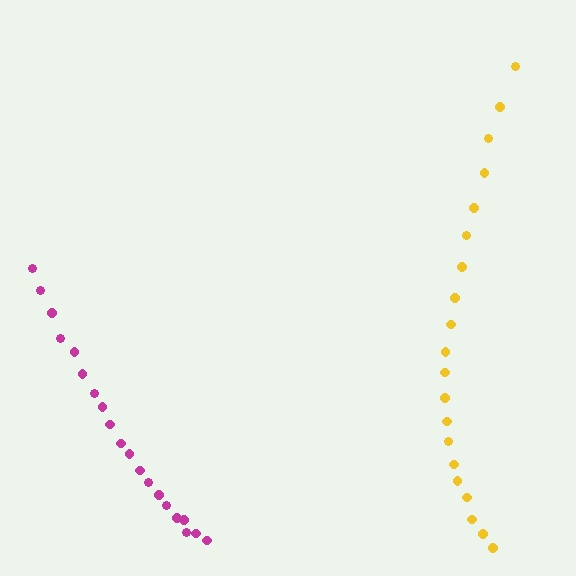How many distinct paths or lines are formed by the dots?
There are 2 distinct paths.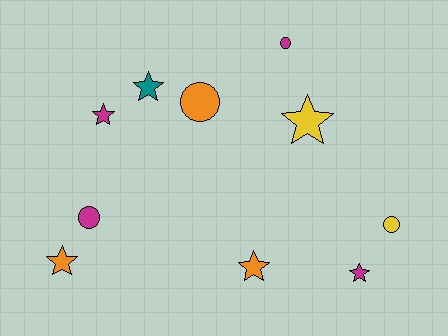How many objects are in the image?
There are 10 objects.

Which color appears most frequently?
Magenta, with 4 objects.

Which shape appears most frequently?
Star, with 6 objects.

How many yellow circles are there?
There is 1 yellow circle.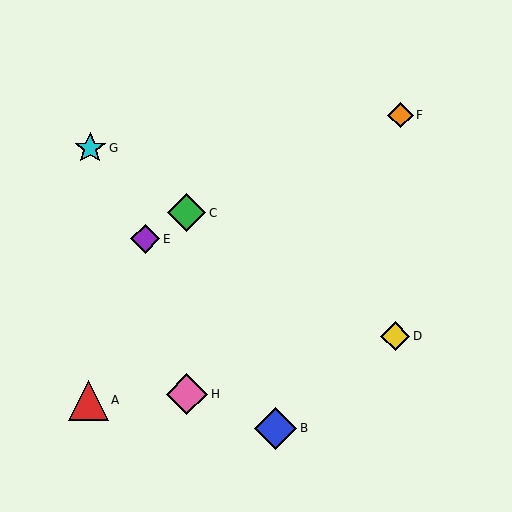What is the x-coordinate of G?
Object G is at x≈90.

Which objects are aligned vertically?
Objects C, H are aligned vertically.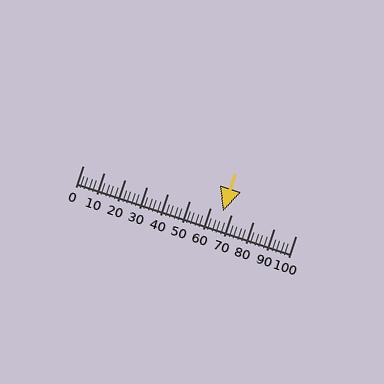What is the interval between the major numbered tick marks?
The major tick marks are spaced 10 units apart.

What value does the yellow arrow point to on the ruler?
The yellow arrow points to approximately 66.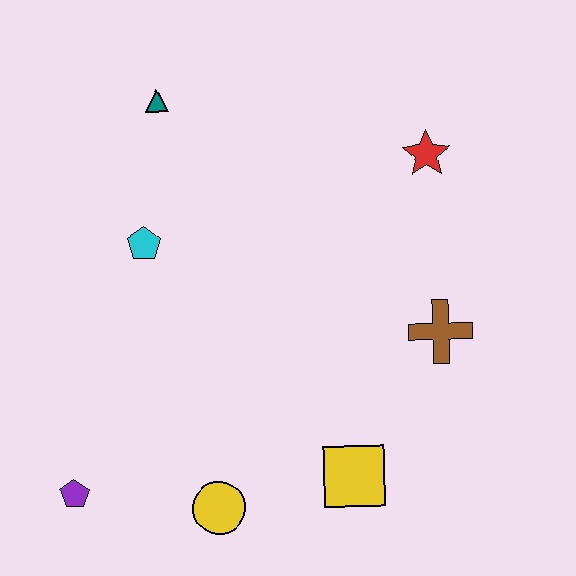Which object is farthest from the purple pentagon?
The red star is farthest from the purple pentagon.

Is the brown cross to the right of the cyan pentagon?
Yes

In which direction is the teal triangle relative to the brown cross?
The teal triangle is to the left of the brown cross.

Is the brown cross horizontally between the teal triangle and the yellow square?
No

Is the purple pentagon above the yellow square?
No